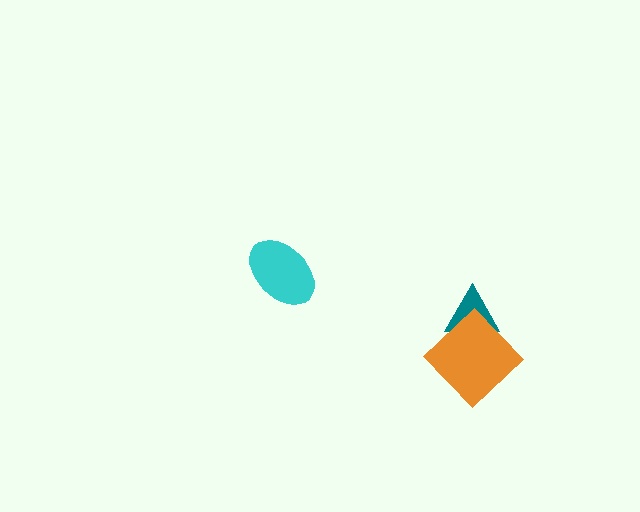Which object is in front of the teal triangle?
The orange diamond is in front of the teal triangle.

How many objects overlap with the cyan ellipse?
0 objects overlap with the cyan ellipse.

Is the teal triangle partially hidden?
Yes, it is partially covered by another shape.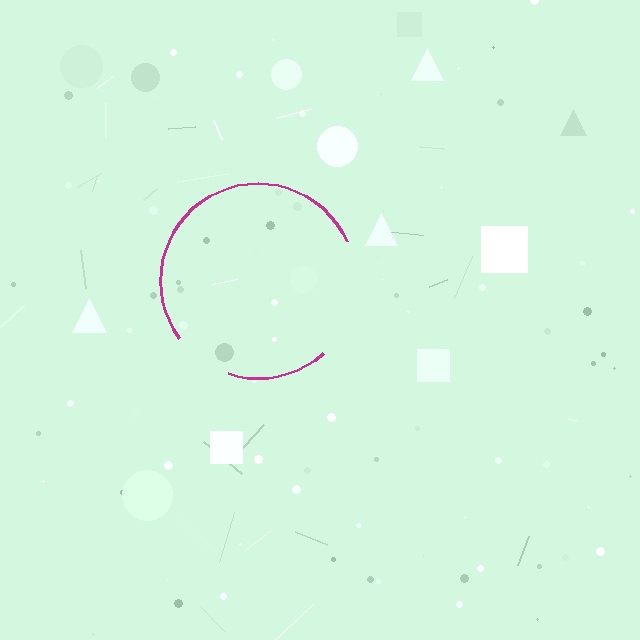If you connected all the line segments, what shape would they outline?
They would outline a circle.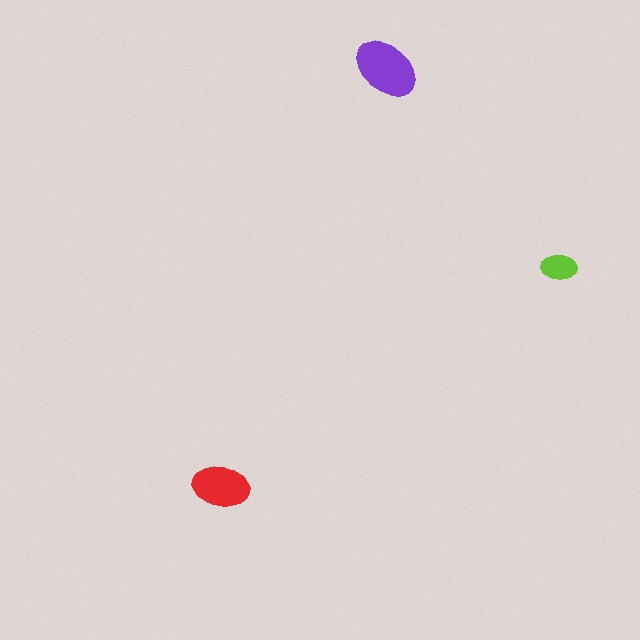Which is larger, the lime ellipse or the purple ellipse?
The purple one.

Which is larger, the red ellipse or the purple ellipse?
The purple one.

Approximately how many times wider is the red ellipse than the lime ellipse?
About 1.5 times wider.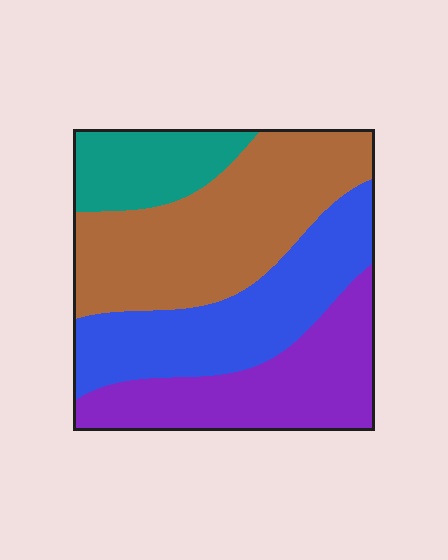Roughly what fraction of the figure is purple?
Purple covers roughly 25% of the figure.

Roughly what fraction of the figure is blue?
Blue takes up about one quarter (1/4) of the figure.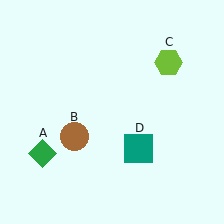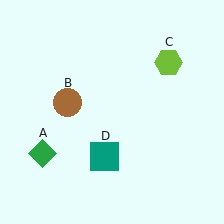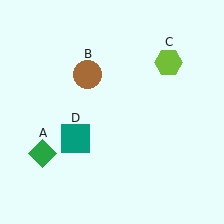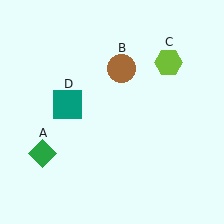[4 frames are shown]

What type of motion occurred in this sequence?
The brown circle (object B), teal square (object D) rotated clockwise around the center of the scene.